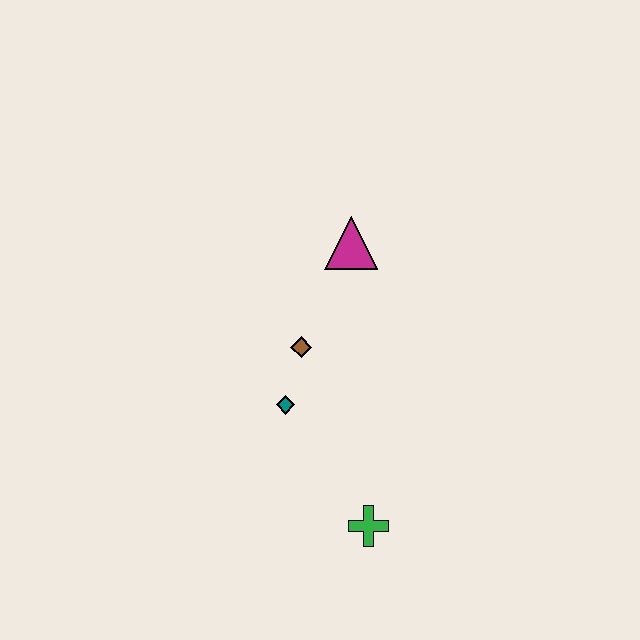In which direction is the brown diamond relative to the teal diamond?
The brown diamond is above the teal diamond.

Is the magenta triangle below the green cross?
No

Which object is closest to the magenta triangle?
The brown diamond is closest to the magenta triangle.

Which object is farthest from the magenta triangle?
The green cross is farthest from the magenta triangle.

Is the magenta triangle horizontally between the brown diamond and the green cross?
Yes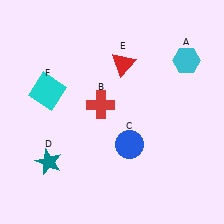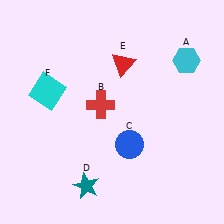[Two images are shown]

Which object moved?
The teal star (D) moved right.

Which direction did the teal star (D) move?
The teal star (D) moved right.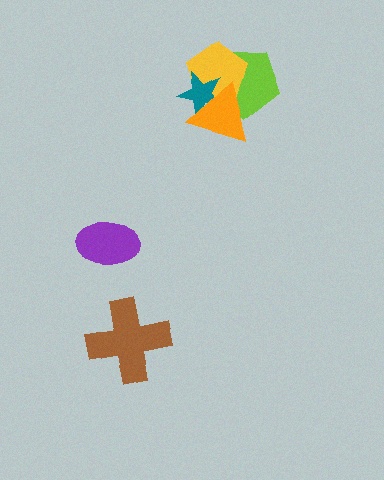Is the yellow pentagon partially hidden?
Yes, it is partially covered by another shape.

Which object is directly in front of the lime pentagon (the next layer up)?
The yellow pentagon is directly in front of the lime pentagon.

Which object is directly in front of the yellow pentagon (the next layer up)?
The teal star is directly in front of the yellow pentagon.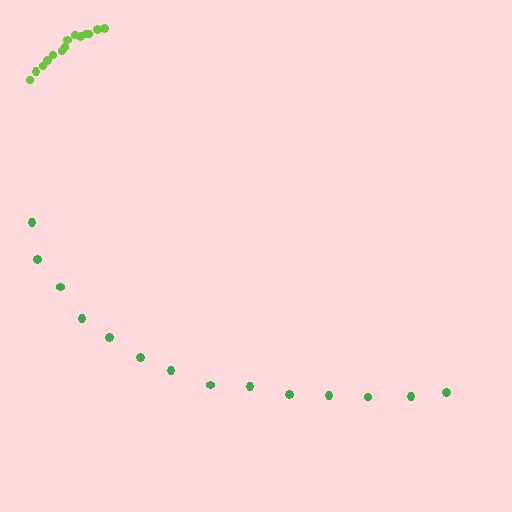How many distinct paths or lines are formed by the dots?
There are 2 distinct paths.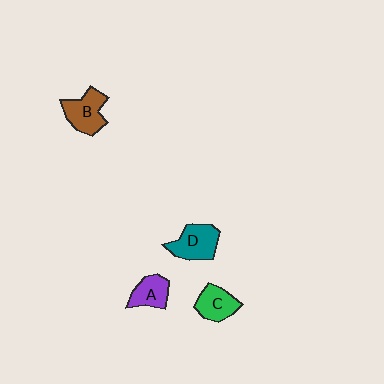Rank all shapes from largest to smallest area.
From largest to smallest: D (teal), B (brown), C (green), A (purple).